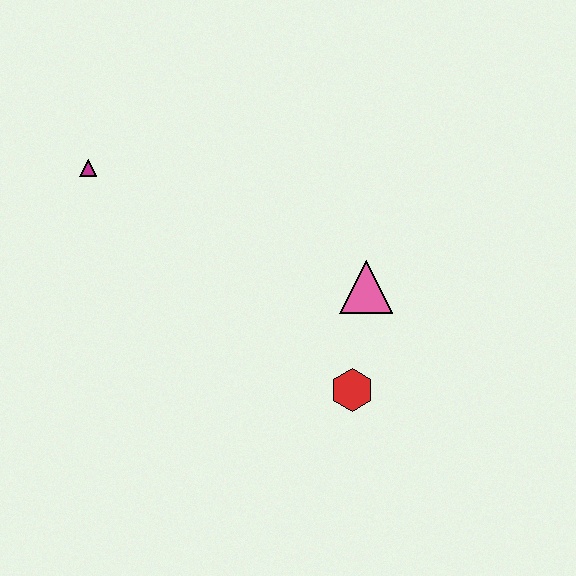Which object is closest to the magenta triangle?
The pink triangle is closest to the magenta triangle.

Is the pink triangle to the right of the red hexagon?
Yes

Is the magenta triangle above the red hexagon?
Yes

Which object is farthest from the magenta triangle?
The red hexagon is farthest from the magenta triangle.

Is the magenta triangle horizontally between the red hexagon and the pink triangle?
No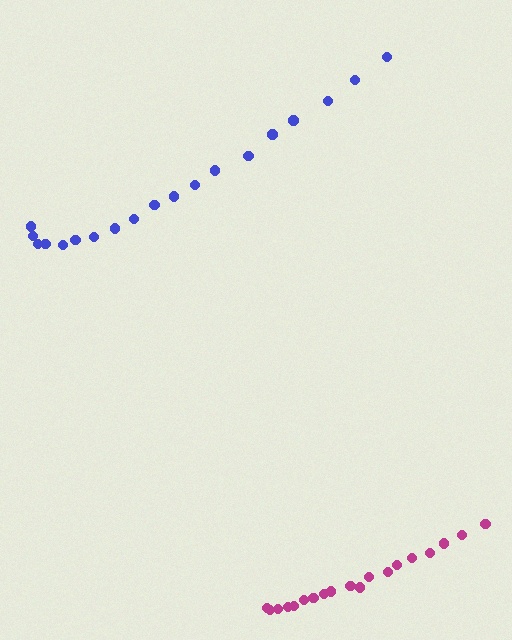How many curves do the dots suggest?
There are 2 distinct paths.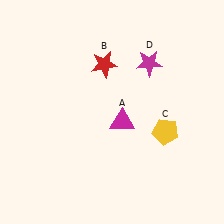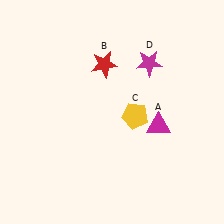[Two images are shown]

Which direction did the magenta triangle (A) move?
The magenta triangle (A) moved right.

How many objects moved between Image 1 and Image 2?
2 objects moved between the two images.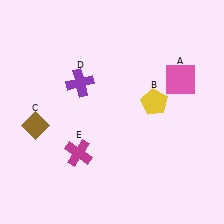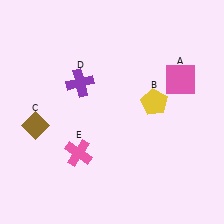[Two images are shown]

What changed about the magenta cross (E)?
In Image 1, E is magenta. In Image 2, it changed to pink.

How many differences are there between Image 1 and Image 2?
There is 1 difference between the two images.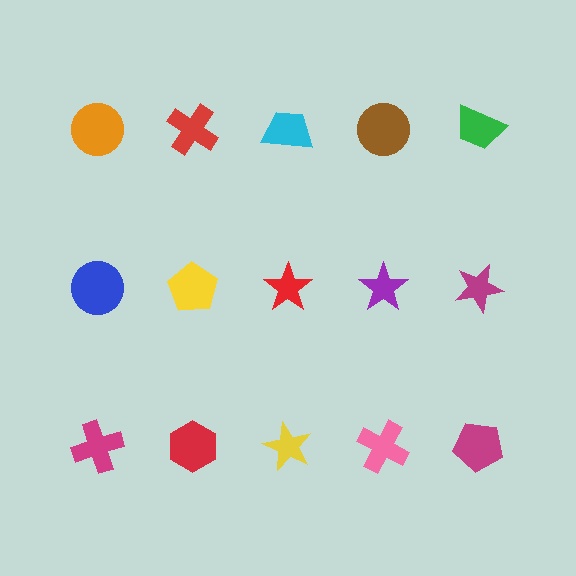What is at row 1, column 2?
A red cross.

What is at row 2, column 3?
A red star.